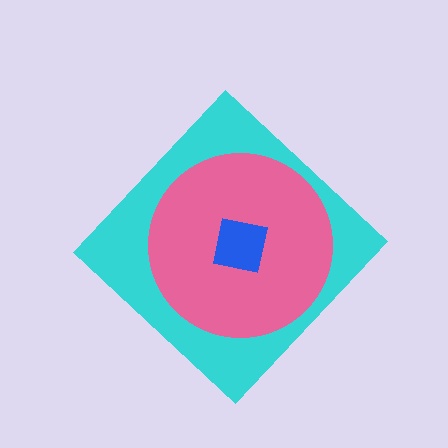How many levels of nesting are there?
3.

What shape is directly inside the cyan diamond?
The pink circle.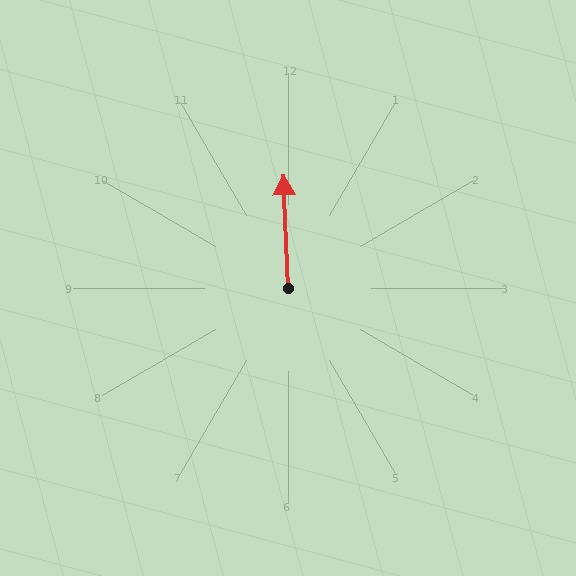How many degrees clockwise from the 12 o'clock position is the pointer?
Approximately 358 degrees.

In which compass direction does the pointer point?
North.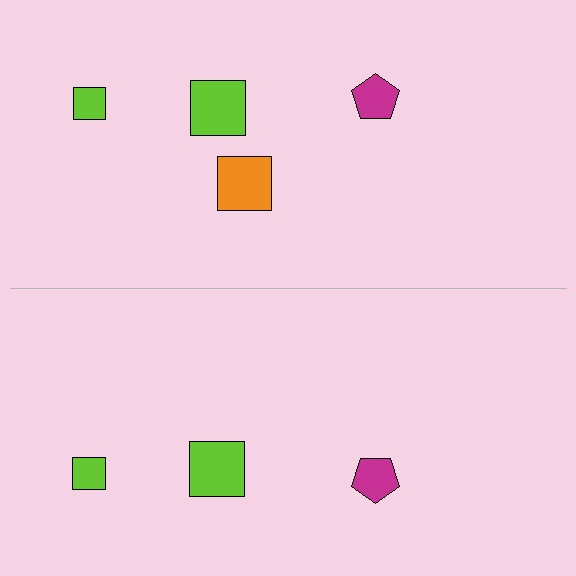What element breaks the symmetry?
A orange square is missing from the bottom side.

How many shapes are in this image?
There are 7 shapes in this image.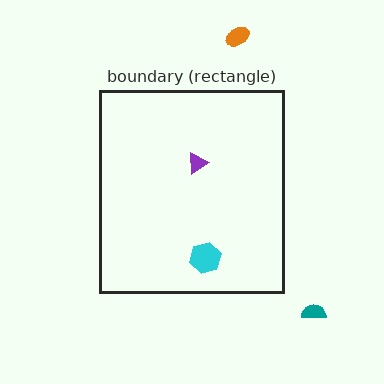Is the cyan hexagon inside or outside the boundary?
Inside.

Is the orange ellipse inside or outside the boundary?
Outside.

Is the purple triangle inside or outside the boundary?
Inside.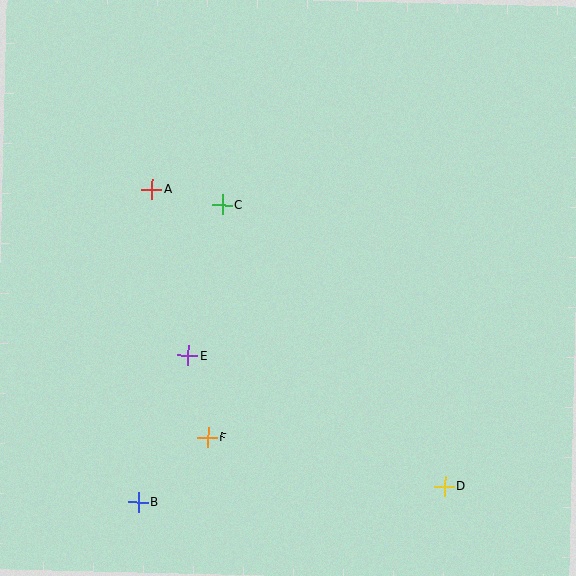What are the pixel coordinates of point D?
Point D is at (445, 486).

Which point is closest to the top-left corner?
Point A is closest to the top-left corner.